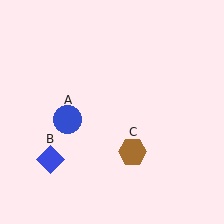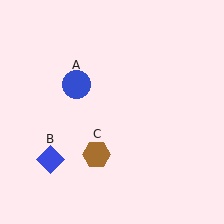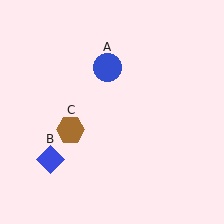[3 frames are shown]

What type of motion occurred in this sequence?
The blue circle (object A), brown hexagon (object C) rotated clockwise around the center of the scene.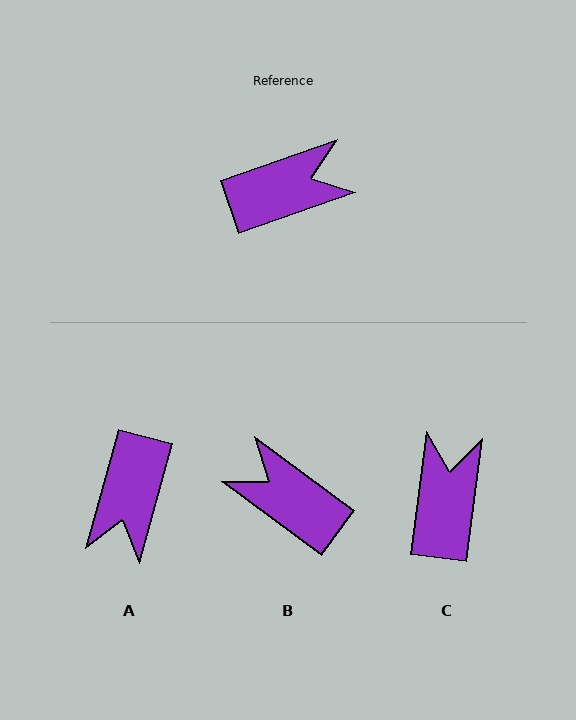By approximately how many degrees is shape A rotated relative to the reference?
Approximately 125 degrees clockwise.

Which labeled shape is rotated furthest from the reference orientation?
A, about 125 degrees away.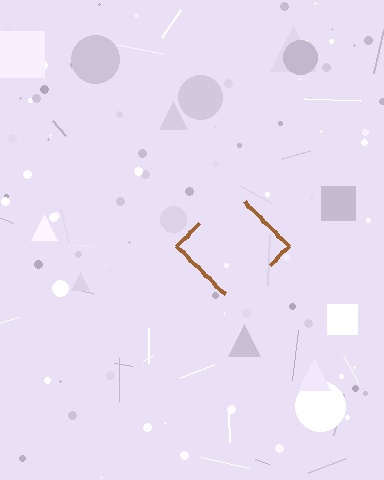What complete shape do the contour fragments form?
The contour fragments form a diamond.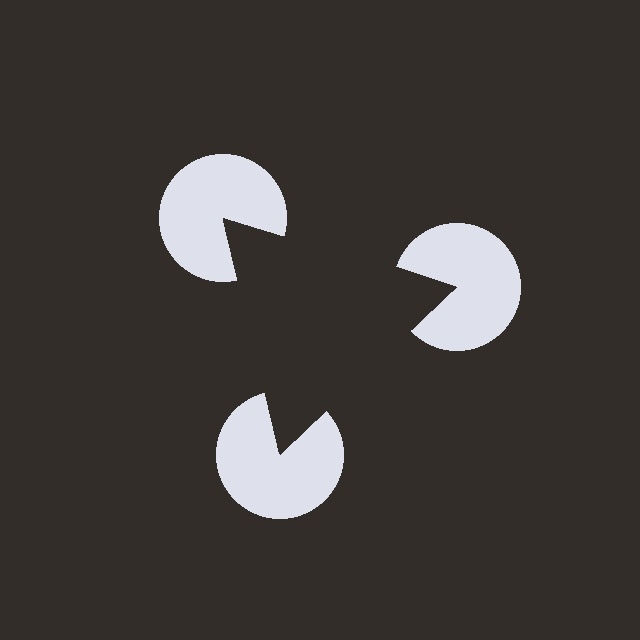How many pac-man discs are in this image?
There are 3 — one at each vertex of the illusory triangle.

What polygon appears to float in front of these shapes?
An illusory triangle — its edges are inferred from the aligned wedge cuts in the pac-man discs, not physically drawn.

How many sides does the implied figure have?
3 sides.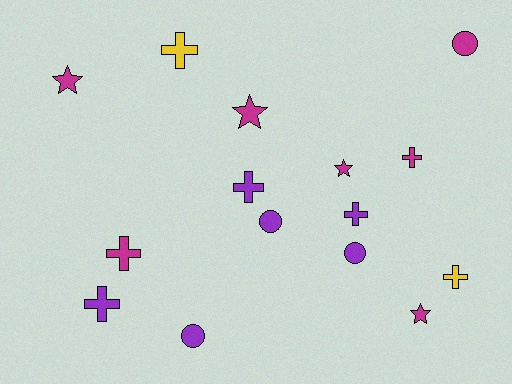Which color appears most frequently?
Magenta, with 7 objects.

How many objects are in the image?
There are 15 objects.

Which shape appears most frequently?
Cross, with 7 objects.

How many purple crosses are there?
There are 3 purple crosses.